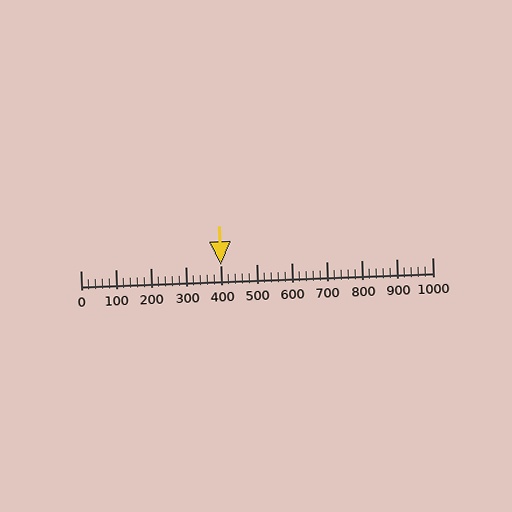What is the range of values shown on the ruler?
The ruler shows values from 0 to 1000.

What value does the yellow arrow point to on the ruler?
The yellow arrow points to approximately 400.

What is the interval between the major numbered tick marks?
The major tick marks are spaced 100 units apart.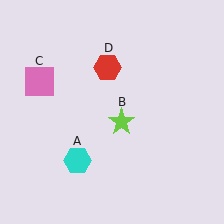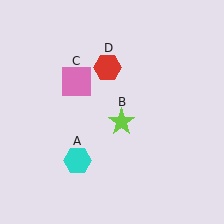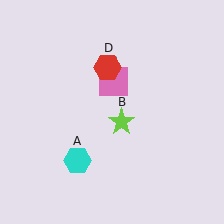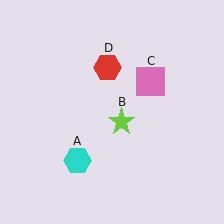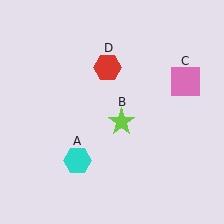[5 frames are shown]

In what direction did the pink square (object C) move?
The pink square (object C) moved right.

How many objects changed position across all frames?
1 object changed position: pink square (object C).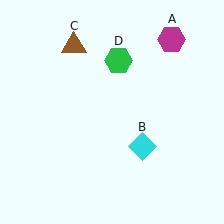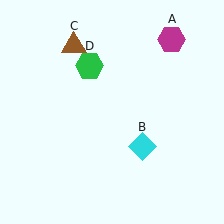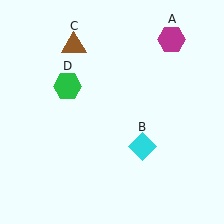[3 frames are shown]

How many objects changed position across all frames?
1 object changed position: green hexagon (object D).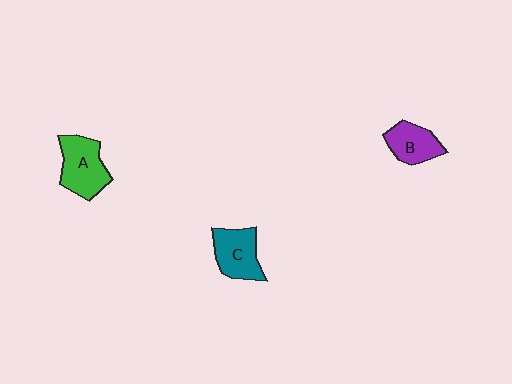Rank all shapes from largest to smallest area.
From largest to smallest: A (green), C (teal), B (purple).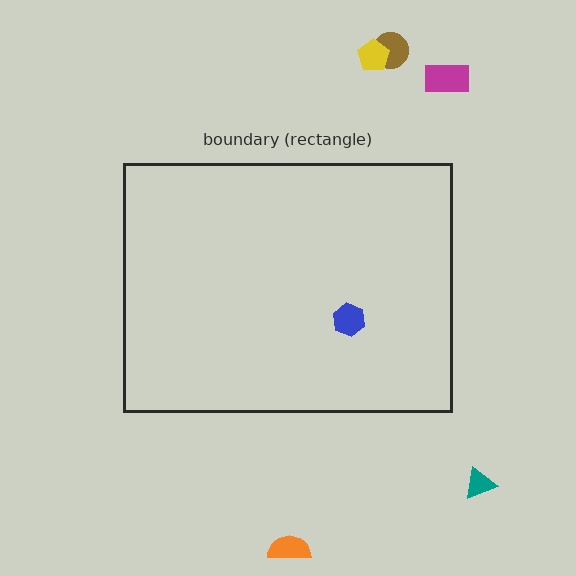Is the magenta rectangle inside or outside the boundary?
Outside.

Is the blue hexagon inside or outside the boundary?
Inside.